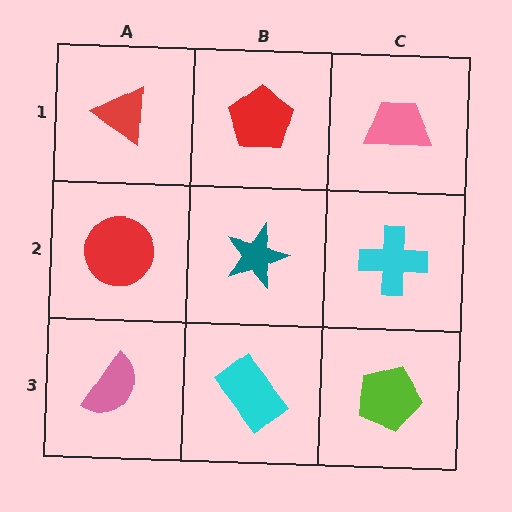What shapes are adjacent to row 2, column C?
A pink trapezoid (row 1, column C), a lime pentagon (row 3, column C), a teal star (row 2, column B).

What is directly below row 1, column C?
A cyan cross.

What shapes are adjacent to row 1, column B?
A teal star (row 2, column B), a red triangle (row 1, column A), a pink trapezoid (row 1, column C).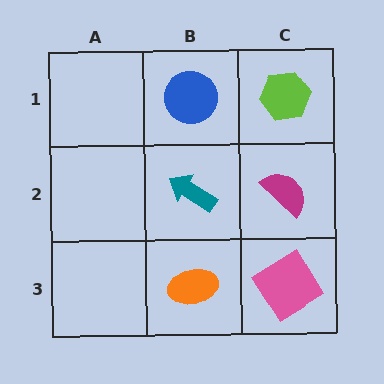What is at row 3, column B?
An orange ellipse.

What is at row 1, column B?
A blue circle.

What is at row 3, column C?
A pink diamond.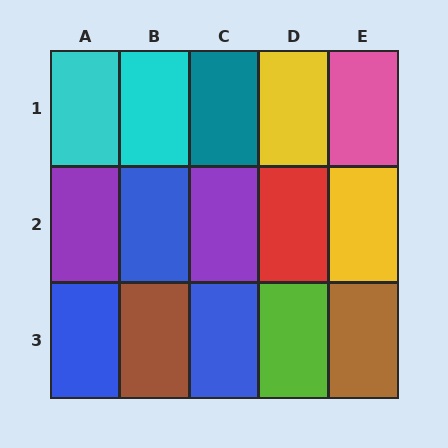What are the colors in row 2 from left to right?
Purple, blue, purple, red, yellow.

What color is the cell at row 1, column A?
Cyan.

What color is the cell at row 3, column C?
Blue.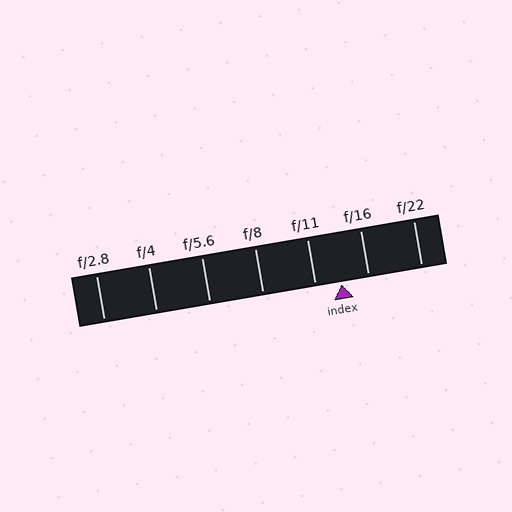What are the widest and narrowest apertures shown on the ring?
The widest aperture shown is f/2.8 and the narrowest is f/22.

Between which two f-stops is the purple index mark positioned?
The index mark is between f/11 and f/16.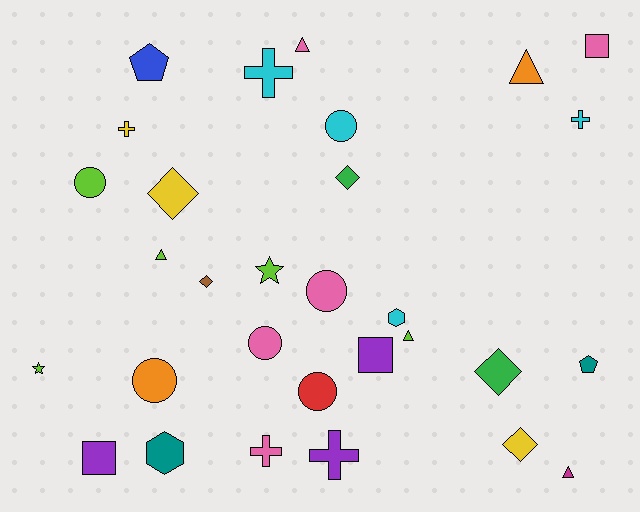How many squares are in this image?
There are 3 squares.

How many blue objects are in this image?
There is 1 blue object.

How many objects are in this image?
There are 30 objects.